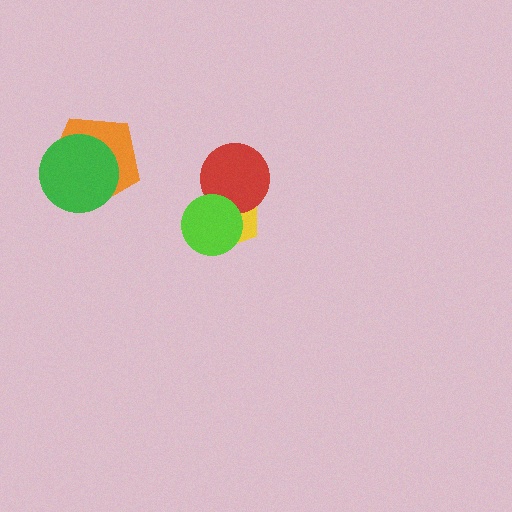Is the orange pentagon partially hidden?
Yes, it is partially covered by another shape.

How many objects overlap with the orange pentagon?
1 object overlaps with the orange pentagon.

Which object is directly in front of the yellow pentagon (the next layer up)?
The red circle is directly in front of the yellow pentagon.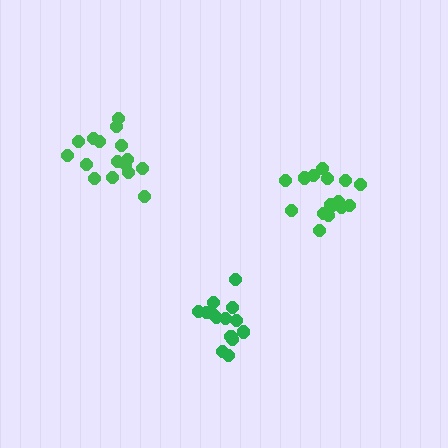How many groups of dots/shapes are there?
There are 3 groups.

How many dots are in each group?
Group 1: 16 dots, Group 2: 16 dots, Group 3: 14 dots (46 total).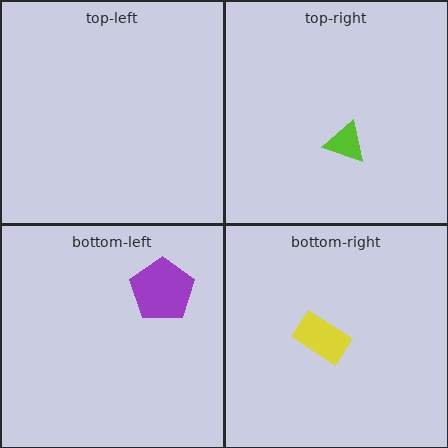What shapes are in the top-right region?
The lime triangle.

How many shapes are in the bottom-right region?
1.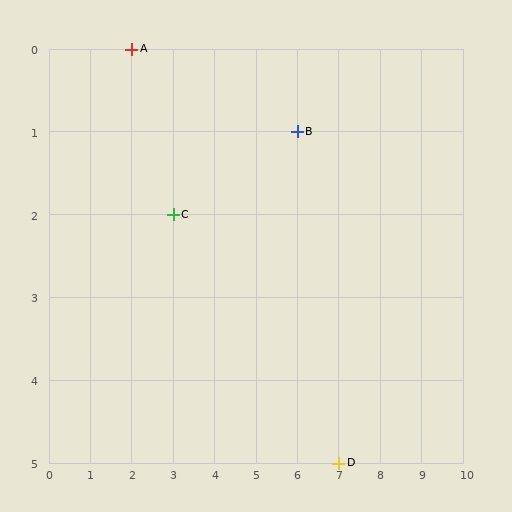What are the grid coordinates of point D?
Point D is at grid coordinates (7, 5).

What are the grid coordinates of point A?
Point A is at grid coordinates (2, 0).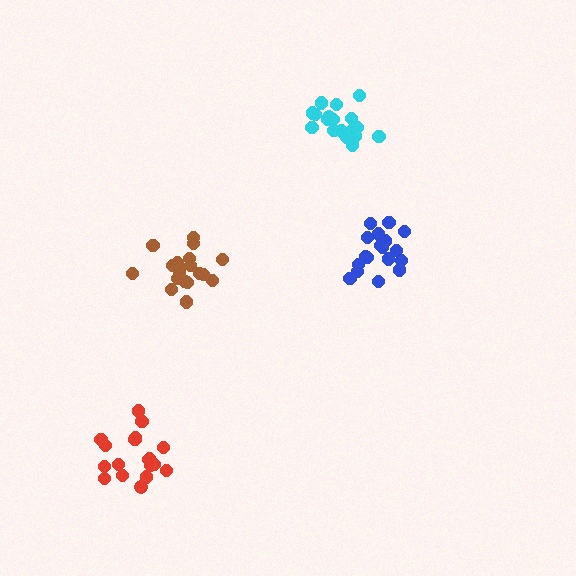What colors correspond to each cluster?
The clusters are colored: brown, blue, cyan, red.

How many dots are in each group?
Group 1: 19 dots, Group 2: 18 dots, Group 3: 18 dots, Group 4: 18 dots (73 total).